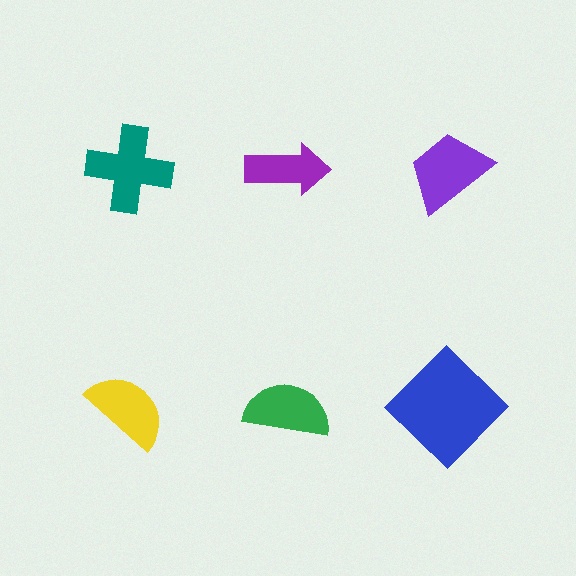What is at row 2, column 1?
A yellow semicircle.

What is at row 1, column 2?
A purple arrow.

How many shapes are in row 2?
3 shapes.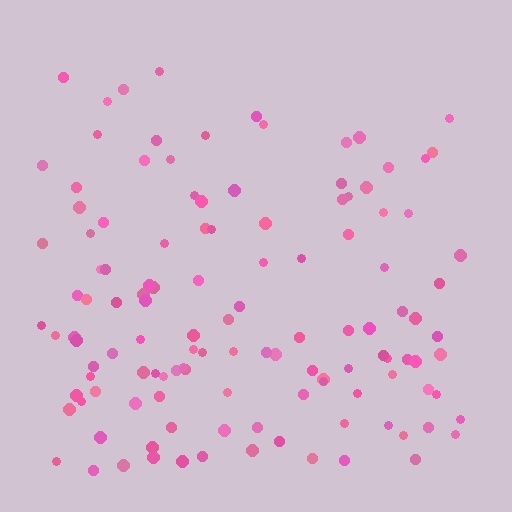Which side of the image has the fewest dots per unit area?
The top.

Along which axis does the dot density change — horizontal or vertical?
Vertical.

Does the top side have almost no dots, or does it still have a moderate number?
Still a moderate number, just noticeably fewer than the bottom.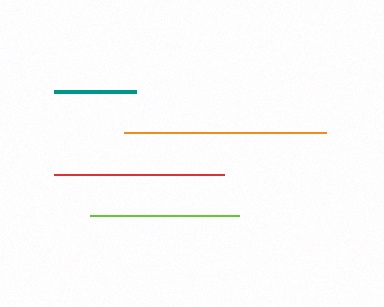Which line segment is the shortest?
The teal line is the shortest at approximately 82 pixels.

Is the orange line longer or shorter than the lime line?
The orange line is longer than the lime line.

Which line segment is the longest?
The orange line is the longest at approximately 202 pixels.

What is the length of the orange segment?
The orange segment is approximately 202 pixels long.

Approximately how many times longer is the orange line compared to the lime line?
The orange line is approximately 1.4 times the length of the lime line.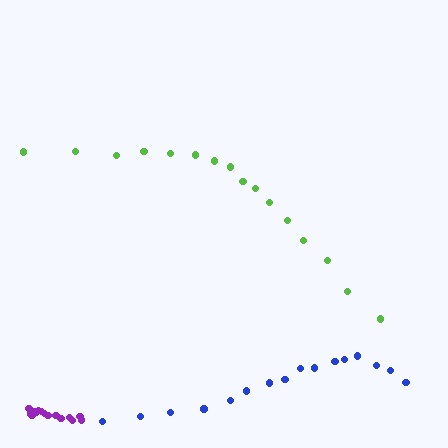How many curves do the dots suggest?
There are 3 distinct paths.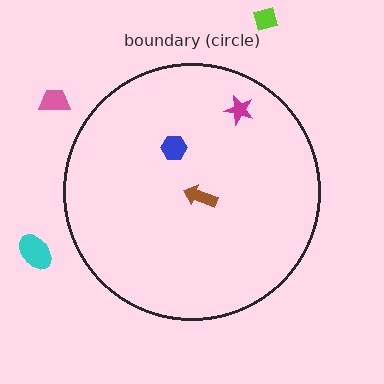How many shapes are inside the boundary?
3 inside, 3 outside.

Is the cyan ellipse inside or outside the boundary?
Outside.